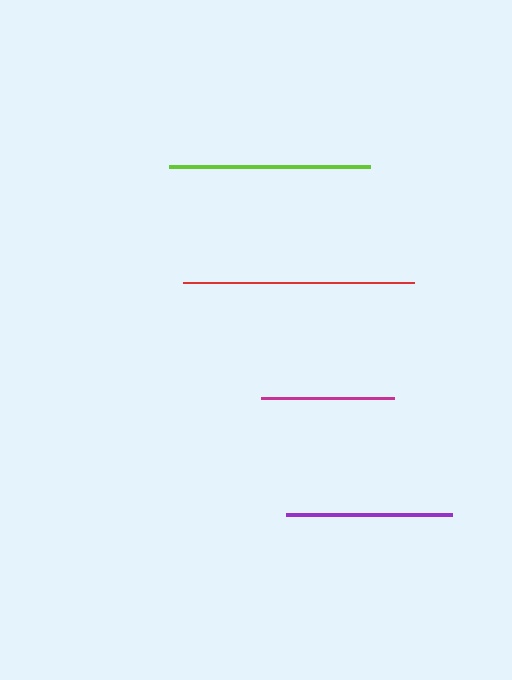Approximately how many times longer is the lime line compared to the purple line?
The lime line is approximately 1.2 times the length of the purple line.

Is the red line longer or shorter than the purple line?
The red line is longer than the purple line.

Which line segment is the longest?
The red line is the longest at approximately 231 pixels.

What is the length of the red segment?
The red segment is approximately 231 pixels long.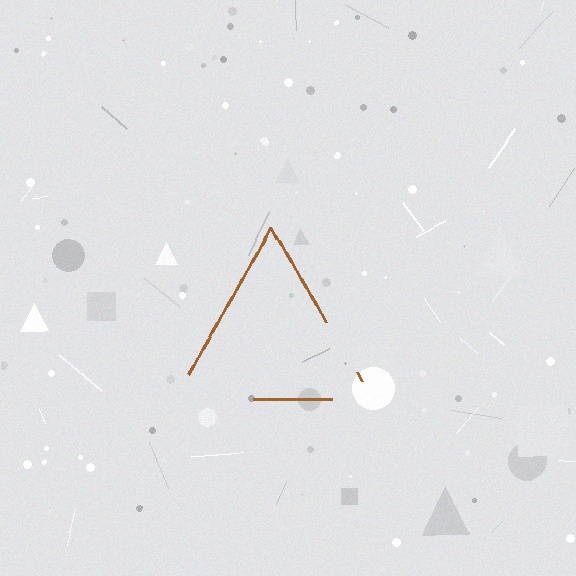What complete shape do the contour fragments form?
The contour fragments form a triangle.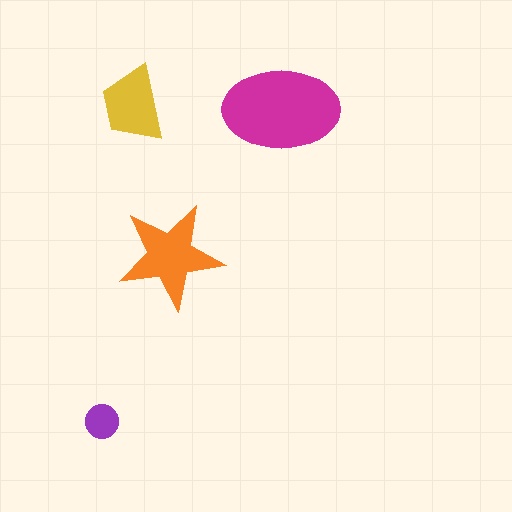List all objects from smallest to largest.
The purple circle, the yellow trapezoid, the orange star, the magenta ellipse.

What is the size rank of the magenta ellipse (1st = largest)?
1st.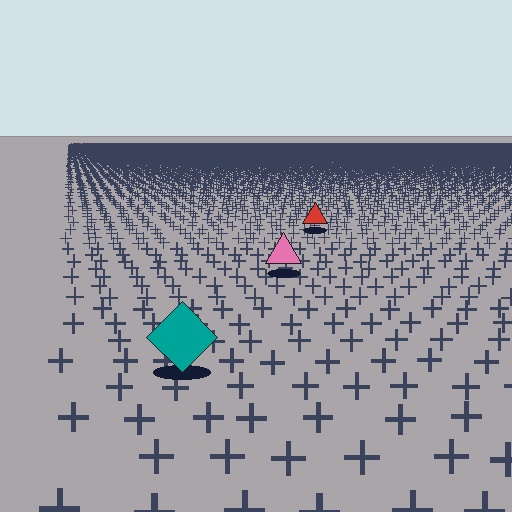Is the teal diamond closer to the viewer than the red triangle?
Yes. The teal diamond is closer — you can tell from the texture gradient: the ground texture is coarser near it.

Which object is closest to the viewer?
The teal diamond is closest. The texture marks near it are larger and more spread out.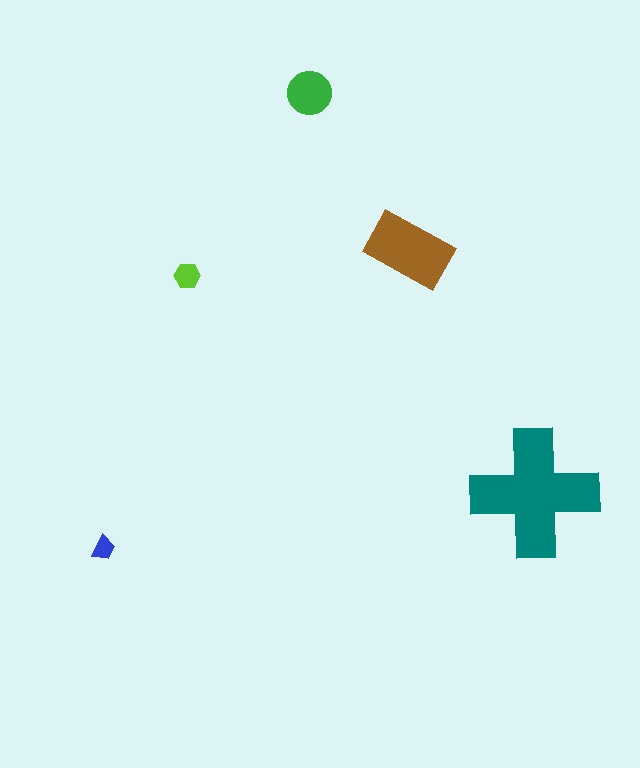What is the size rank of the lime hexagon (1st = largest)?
4th.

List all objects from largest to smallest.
The teal cross, the brown rectangle, the green circle, the lime hexagon, the blue trapezoid.